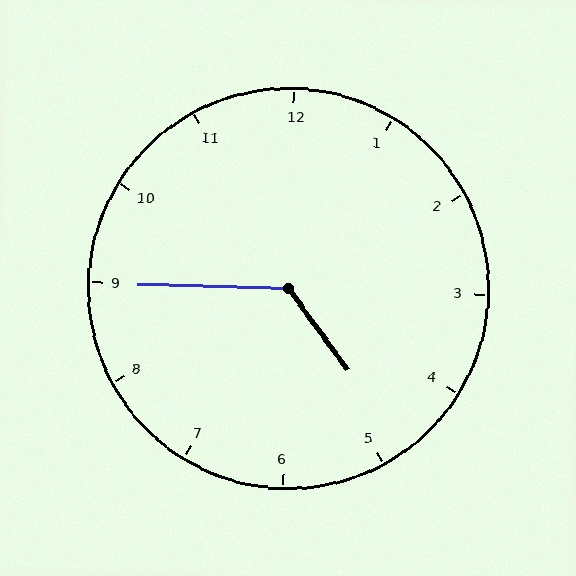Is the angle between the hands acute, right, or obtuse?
It is obtuse.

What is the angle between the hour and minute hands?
Approximately 128 degrees.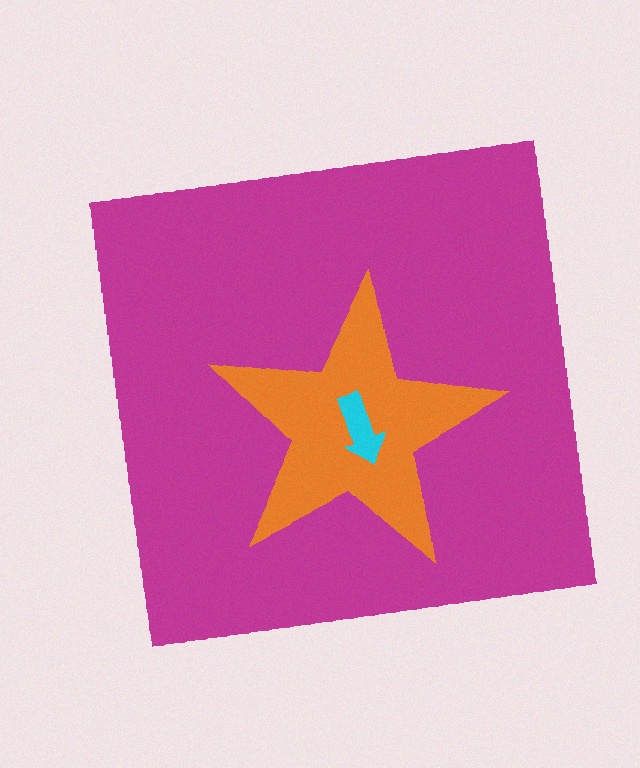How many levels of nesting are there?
3.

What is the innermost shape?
The cyan arrow.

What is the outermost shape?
The magenta square.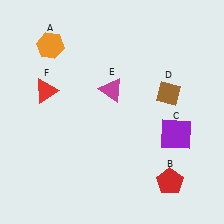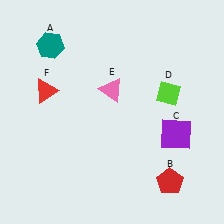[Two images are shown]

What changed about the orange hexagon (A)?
In Image 1, A is orange. In Image 2, it changed to teal.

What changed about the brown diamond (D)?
In Image 1, D is brown. In Image 2, it changed to lime.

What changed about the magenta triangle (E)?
In Image 1, E is magenta. In Image 2, it changed to pink.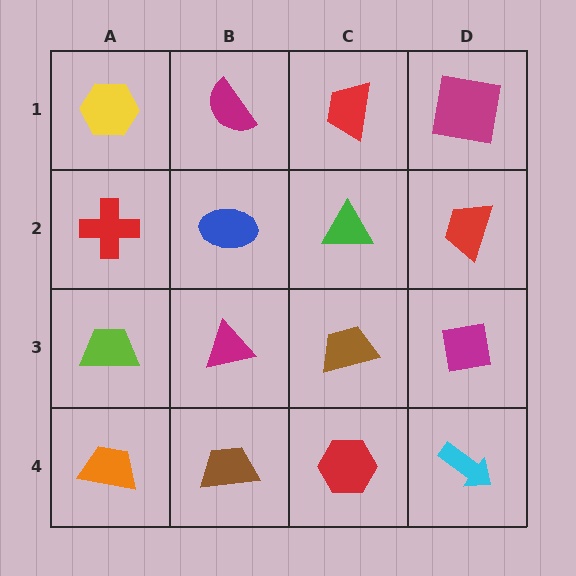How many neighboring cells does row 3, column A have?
3.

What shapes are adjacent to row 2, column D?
A magenta square (row 1, column D), a magenta square (row 3, column D), a green triangle (row 2, column C).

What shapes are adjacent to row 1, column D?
A red trapezoid (row 2, column D), a red trapezoid (row 1, column C).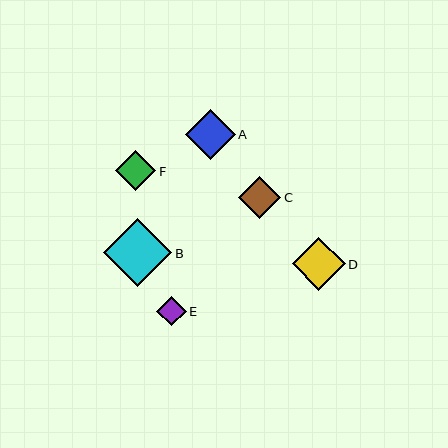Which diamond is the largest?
Diamond B is the largest with a size of approximately 68 pixels.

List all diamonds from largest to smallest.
From largest to smallest: B, D, A, C, F, E.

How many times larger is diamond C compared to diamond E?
Diamond C is approximately 1.4 times the size of diamond E.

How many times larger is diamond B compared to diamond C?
Diamond B is approximately 1.6 times the size of diamond C.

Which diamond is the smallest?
Diamond E is the smallest with a size of approximately 30 pixels.